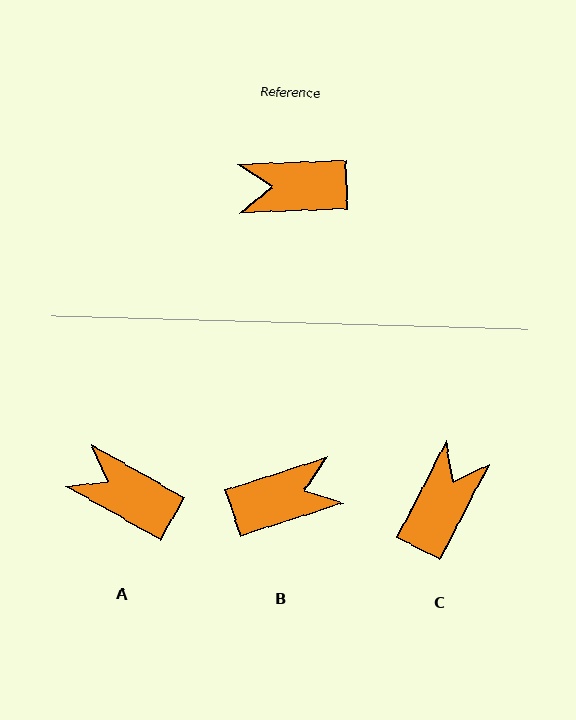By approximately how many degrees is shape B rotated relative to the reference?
Approximately 164 degrees clockwise.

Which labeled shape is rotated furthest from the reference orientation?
B, about 164 degrees away.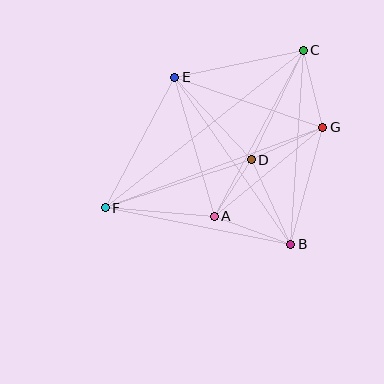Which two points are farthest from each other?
Points C and F are farthest from each other.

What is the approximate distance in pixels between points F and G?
The distance between F and G is approximately 232 pixels.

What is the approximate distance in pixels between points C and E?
The distance between C and E is approximately 131 pixels.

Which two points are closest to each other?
Points A and D are closest to each other.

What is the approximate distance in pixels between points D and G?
The distance between D and G is approximately 78 pixels.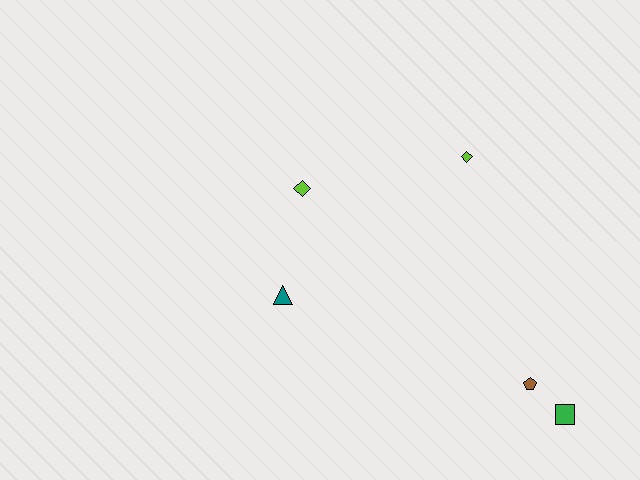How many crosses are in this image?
There are no crosses.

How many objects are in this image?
There are 5 objects.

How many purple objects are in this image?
There are no purple objects.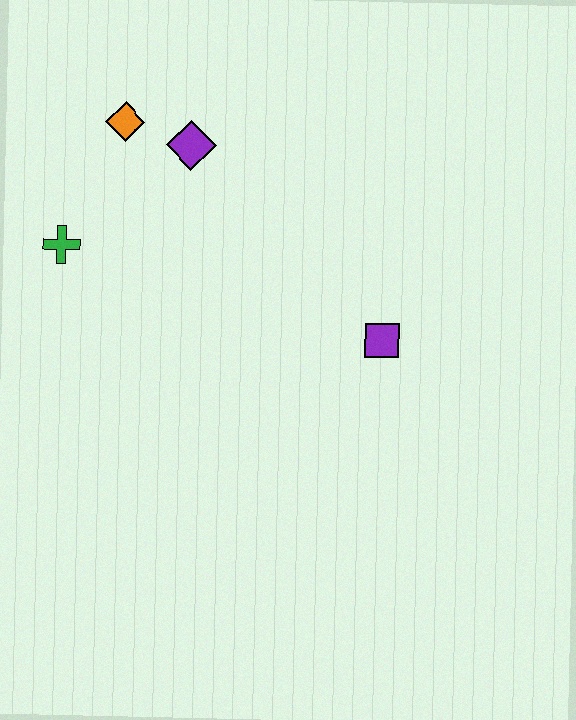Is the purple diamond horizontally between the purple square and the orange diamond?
Yes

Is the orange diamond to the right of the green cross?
Yes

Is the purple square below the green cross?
Yes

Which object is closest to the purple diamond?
The orange diamond is closest to the purple diamond.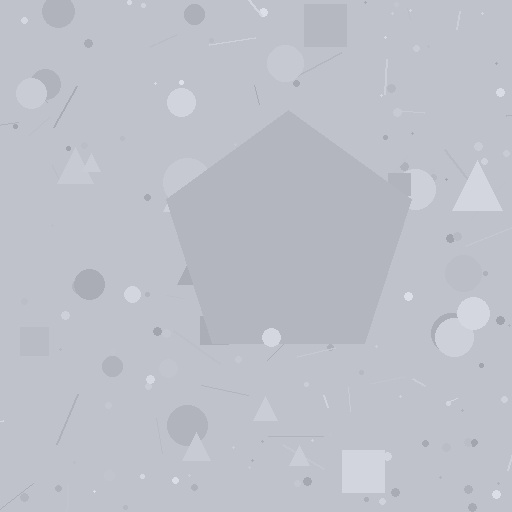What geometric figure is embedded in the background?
A pentagon is embedded in the background.